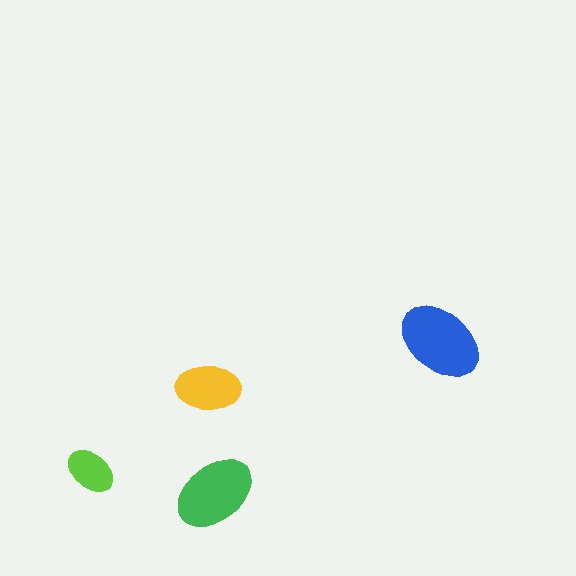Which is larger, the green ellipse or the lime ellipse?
The green one.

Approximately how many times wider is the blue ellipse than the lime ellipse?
About 1.5 times wider.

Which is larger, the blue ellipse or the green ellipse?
The blue one.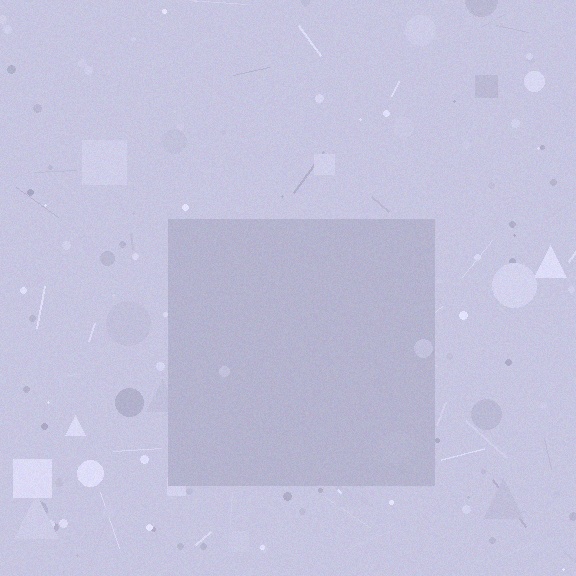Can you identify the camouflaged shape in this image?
The camouflaged shape is a square.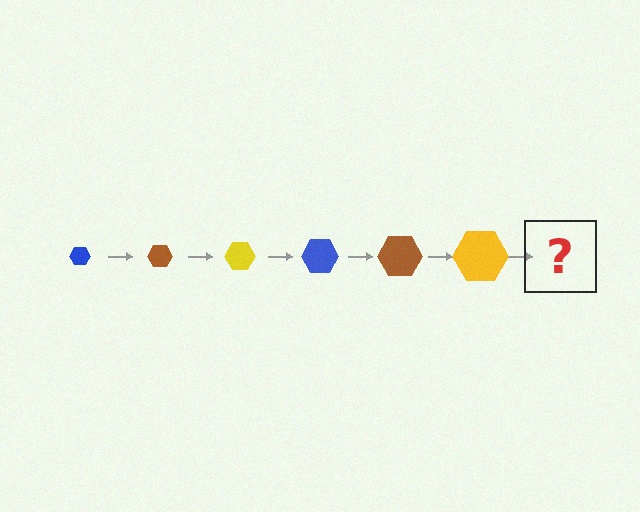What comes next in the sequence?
The next element should be a blue hexagon, larger than the previous one.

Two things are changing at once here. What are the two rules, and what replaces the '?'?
The two rules are that the hexagon grows larger each step and the color cycles through blue, brown, and yellow. The '?' should be a blue hexagon, larger than the previous one.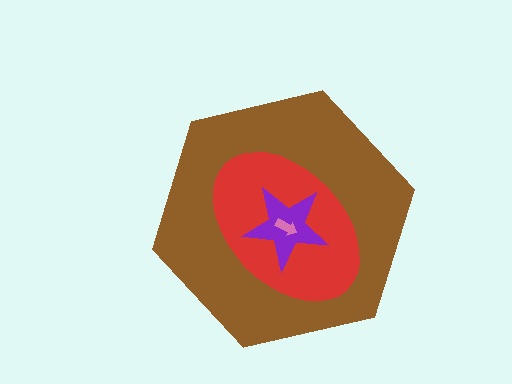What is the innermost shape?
The pink arrow.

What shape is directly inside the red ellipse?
The purple star.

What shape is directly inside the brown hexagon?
The red ellipse.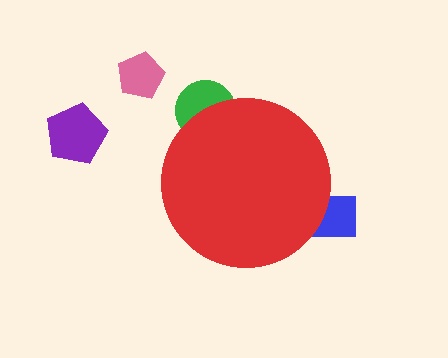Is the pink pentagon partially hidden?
No, the pink pentagon is fully visible.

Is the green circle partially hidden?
Yes, the green circle is partially hidden behind the red circle.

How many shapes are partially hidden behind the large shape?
2 shapes are partially hidden.